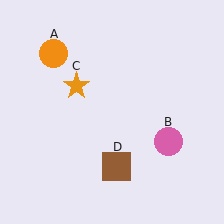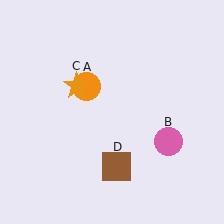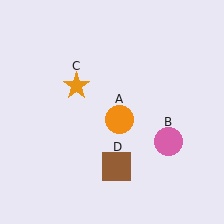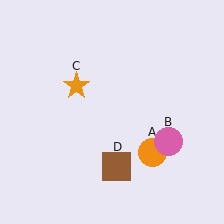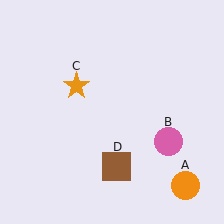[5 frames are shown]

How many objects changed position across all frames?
1 object changed position: orange circle (object A).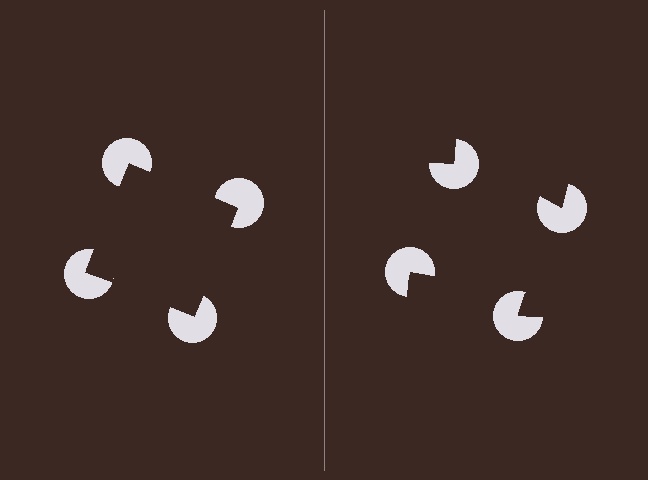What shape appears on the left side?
An illusory square.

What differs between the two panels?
The pac-man discs are positioned identically on both sides; only the wedge orientations differ. On the left they align to a square; on the right they are misaligned.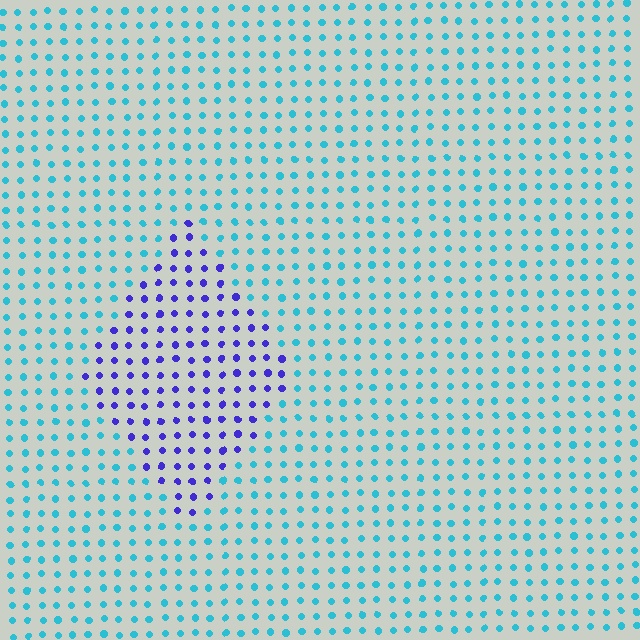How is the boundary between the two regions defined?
The boundary is defined purely by a slight shift in hue (about 61 degrees). Spacing, size, and orientation are identical on both sides.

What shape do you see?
I see a diamond.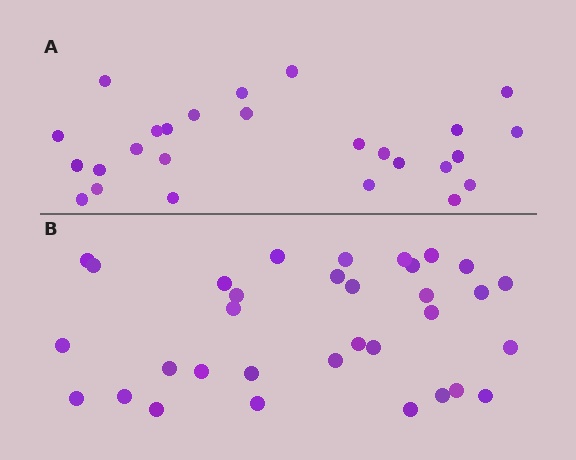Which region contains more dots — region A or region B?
Region B (the bottom region) has more dots.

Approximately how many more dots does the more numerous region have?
Region B has roughly 8 or so more dots than region A.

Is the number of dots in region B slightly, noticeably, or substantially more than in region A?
Region B has noticeably more, but not dramatically so. The ratio is roughly 1.3 to 1.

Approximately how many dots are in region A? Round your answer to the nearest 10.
About 30 dots. (The exact count is 26, which rounds to 30.)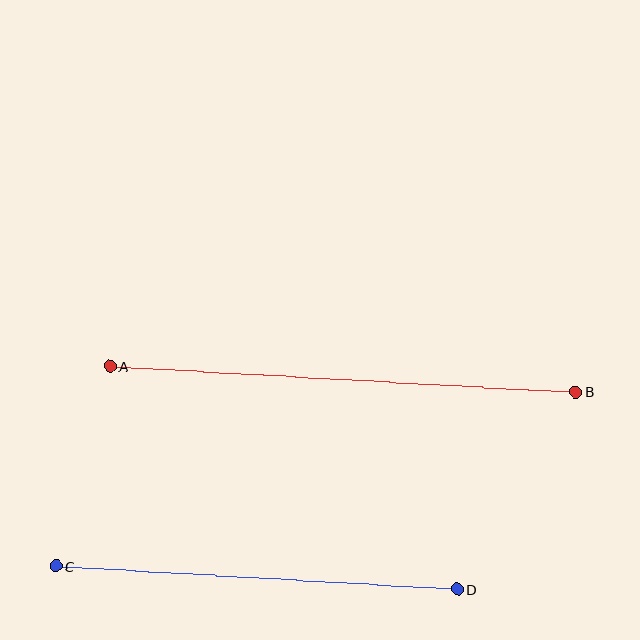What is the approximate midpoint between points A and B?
The midpoint is at approximately (343, 379) pixels.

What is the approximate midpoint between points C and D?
The midpoint is at approximately (256, 578) pixels.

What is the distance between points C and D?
The distance is approximately 402 pixels.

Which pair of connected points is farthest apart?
Points A and B are farthest apart.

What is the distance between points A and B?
The distance is approximately 467 pixels.